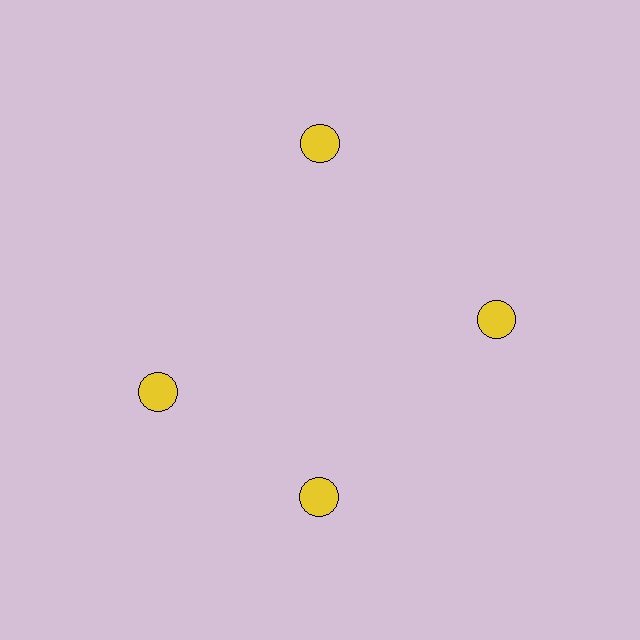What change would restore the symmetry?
The symmetry would be restored by rotating it back into even spacing with its neighbors so that all 4 circles sit at equal angles and equal distance from the center.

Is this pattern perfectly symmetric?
No. The 4 yellow circles are arranged in a ring, but one element near the 9 o'clock position is rotated out of alignment along the ring, breaking the 4-fold rotational symmetry.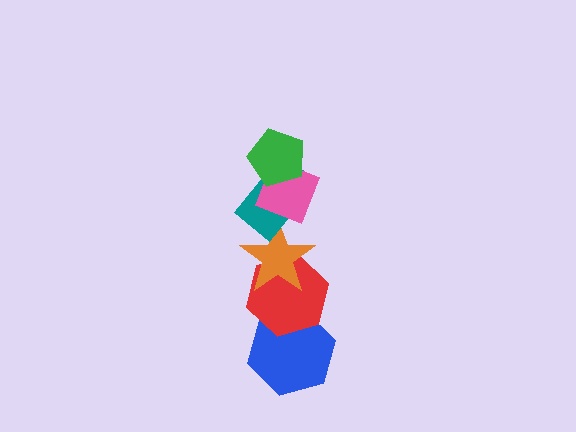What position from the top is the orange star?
The orange star is 4th from the top.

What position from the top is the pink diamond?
The pink diamond is 2nd from the top.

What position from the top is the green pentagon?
The green pentagon is 1st from the top.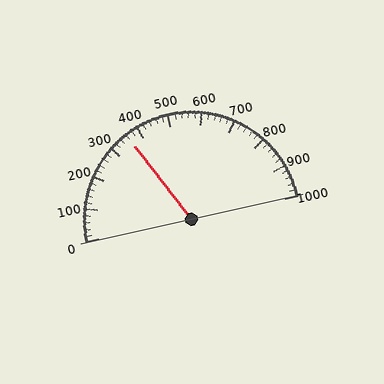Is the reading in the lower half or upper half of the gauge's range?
The reading is in the lower half of the range (0 to 1000).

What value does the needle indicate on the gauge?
The needle indicates approximately 360.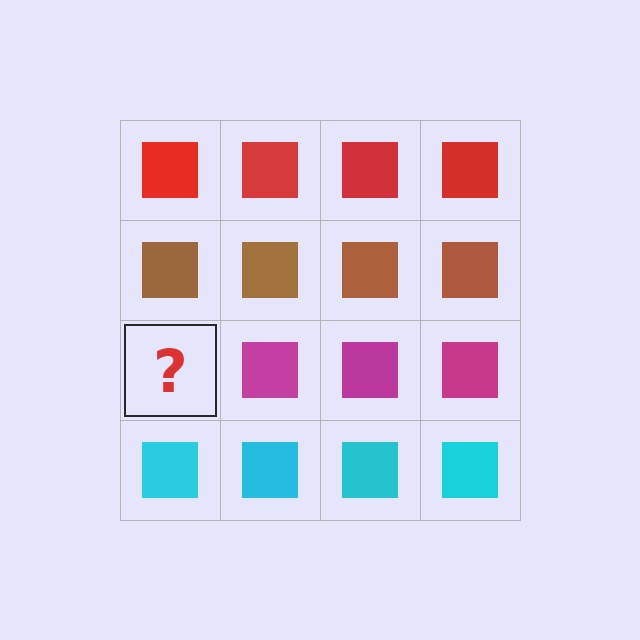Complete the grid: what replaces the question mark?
The question mark should be replaced with a magenta square.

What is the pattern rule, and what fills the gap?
The rule is that each row has a consistent color. The gap should be filled with a magenta square.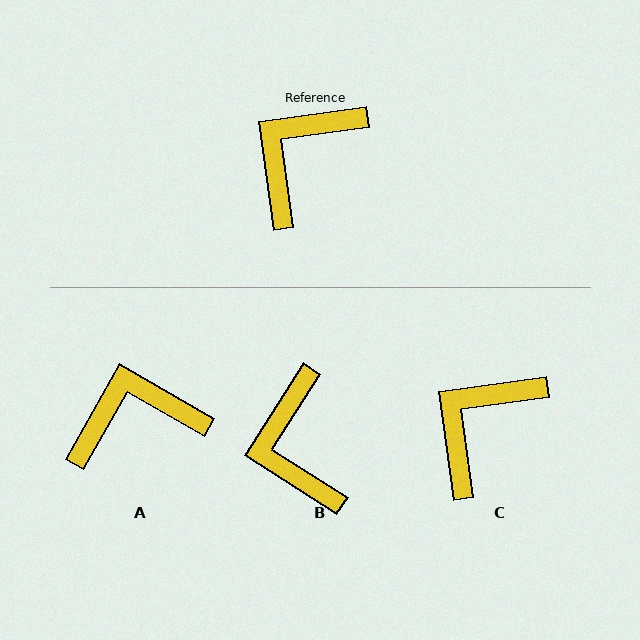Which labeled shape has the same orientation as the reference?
C.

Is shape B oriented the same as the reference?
No, it is off by about 50 degrees.